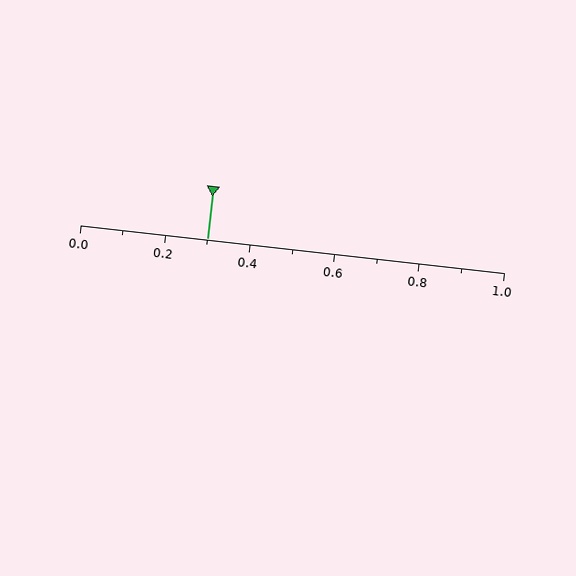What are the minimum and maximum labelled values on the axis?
The axis runs from 0.0 to 1.0.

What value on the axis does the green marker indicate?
The marker indicates approximately 0.3.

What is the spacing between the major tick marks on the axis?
The major ticks are spaced 0.2 apart.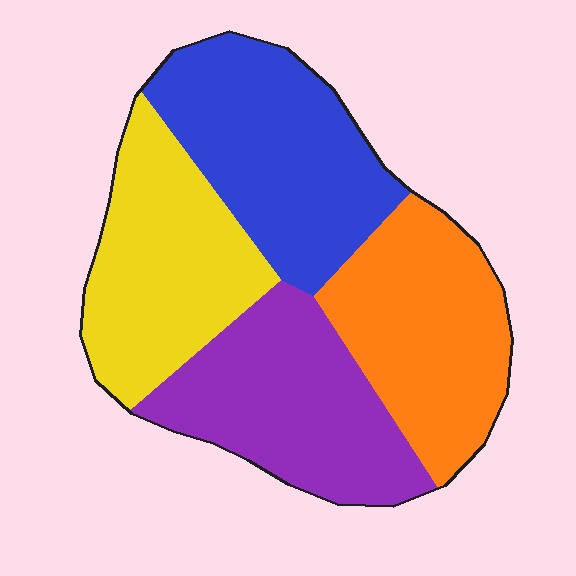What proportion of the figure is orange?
Orange covers roughly 25% of the figure.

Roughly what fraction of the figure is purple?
Purple covers 25% of the figure.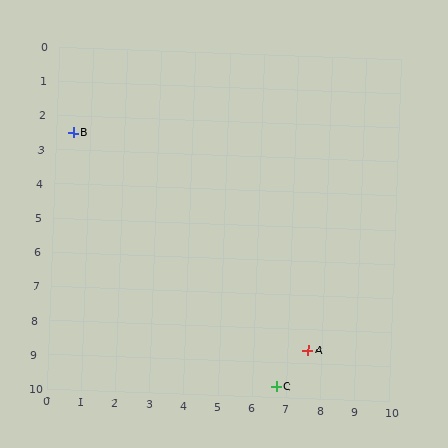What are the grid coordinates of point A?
Point A is at approximately (7.6, 8.6).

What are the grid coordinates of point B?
Point B is at approximately (0.5, 2.5).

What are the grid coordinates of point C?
Point C is at approximately (6.7, 9.7).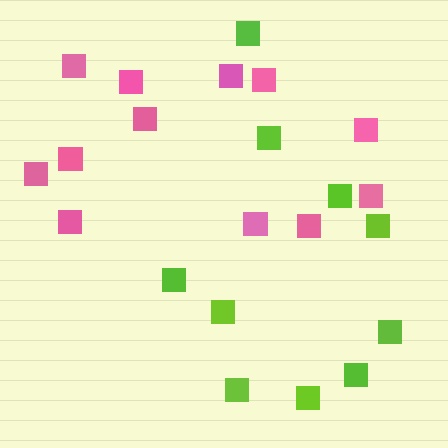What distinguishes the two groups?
There are 2 groups: one group of lime squares (10) and one group of pink squares (12).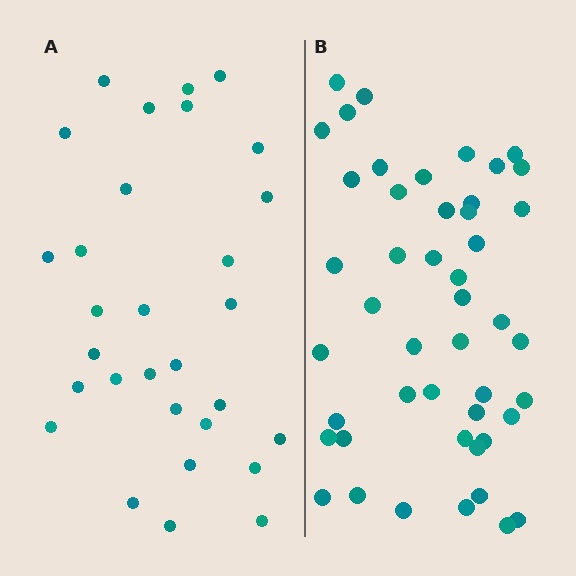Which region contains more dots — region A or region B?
Region B (the right region) has more dots.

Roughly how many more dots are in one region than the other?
Region B has approximately 15 more dots than region A.